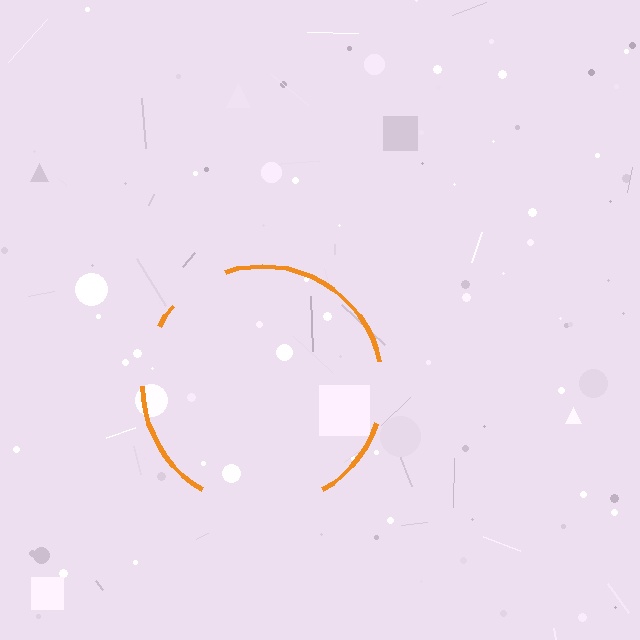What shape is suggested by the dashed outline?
The dashed outline suggests a circle.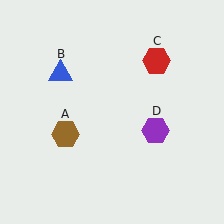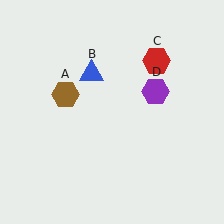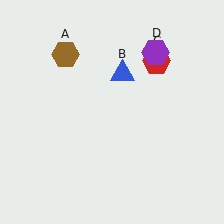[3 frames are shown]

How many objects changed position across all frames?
3 objects changed position: brown hexagon (object A), blue triangle (object B), purple hexagon (object D).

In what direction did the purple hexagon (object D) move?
The purple hexagon (object D) moved up.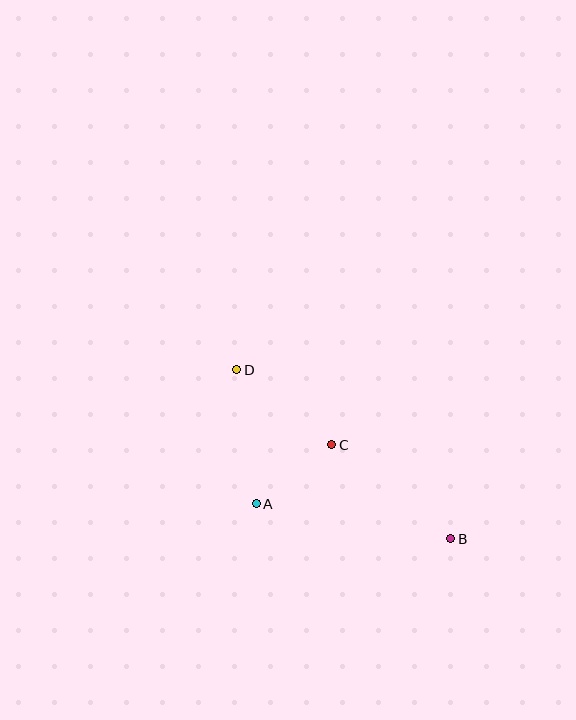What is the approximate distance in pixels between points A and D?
The distance between A and D is approximately 135 pixels.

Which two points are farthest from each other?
Points B and D are farthest from each other.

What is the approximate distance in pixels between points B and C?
The distance between B and C is approximately 152 pixels.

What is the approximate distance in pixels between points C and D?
The distance between C and D is approximately 121 pixels.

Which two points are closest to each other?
Points A and C are closest to each other.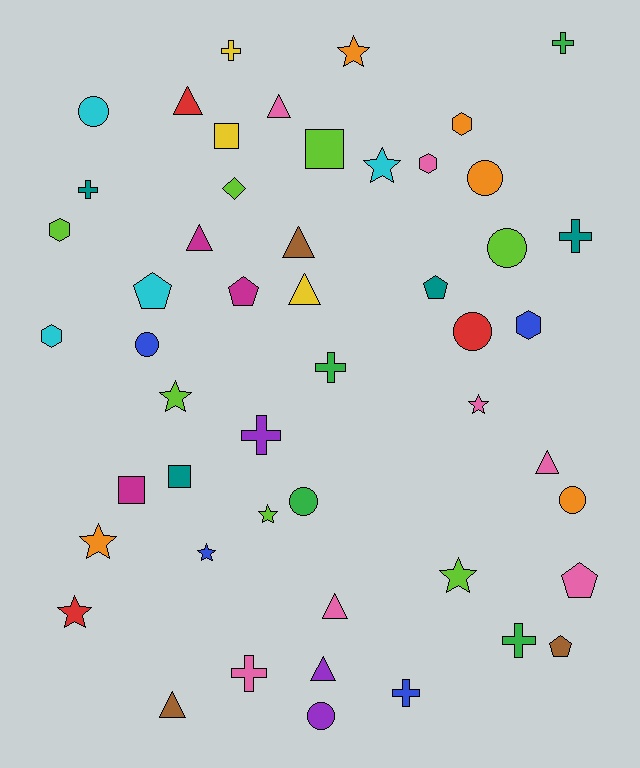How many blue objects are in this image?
There are 4 blue objects.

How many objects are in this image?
There are 50 objects.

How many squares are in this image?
There are 4 squares.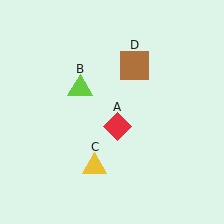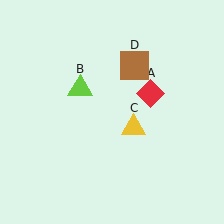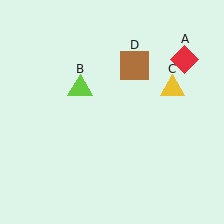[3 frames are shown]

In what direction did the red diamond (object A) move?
The red diamond (object A) moved up and to the right.